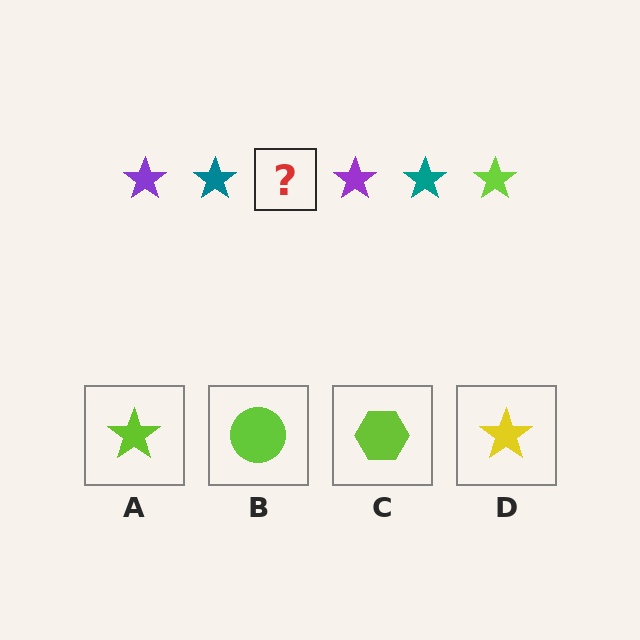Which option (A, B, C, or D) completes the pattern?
A.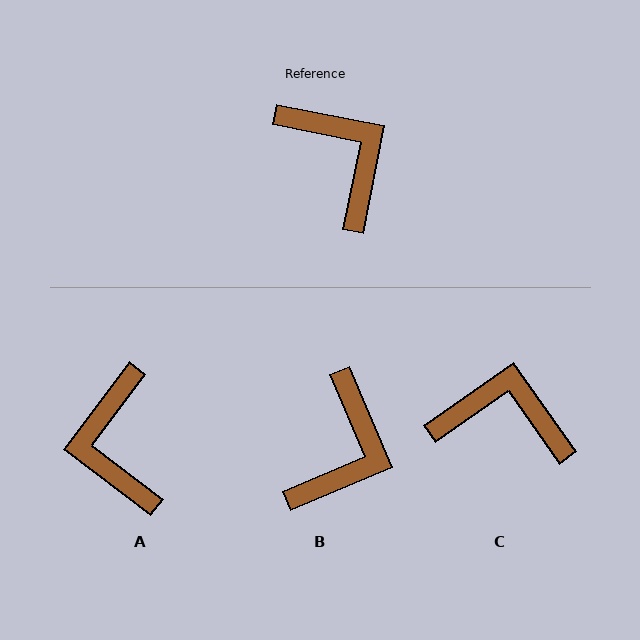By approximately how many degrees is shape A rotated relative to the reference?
Approximately 154 degrees counter-clockwise.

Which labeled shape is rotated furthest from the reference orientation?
A, about 154 degrees away.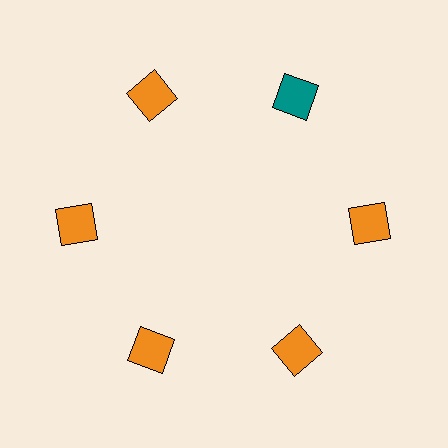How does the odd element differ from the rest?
It has a different color: teal instead of orange.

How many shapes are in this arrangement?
There are 6 shapes arranged in a ring pattern.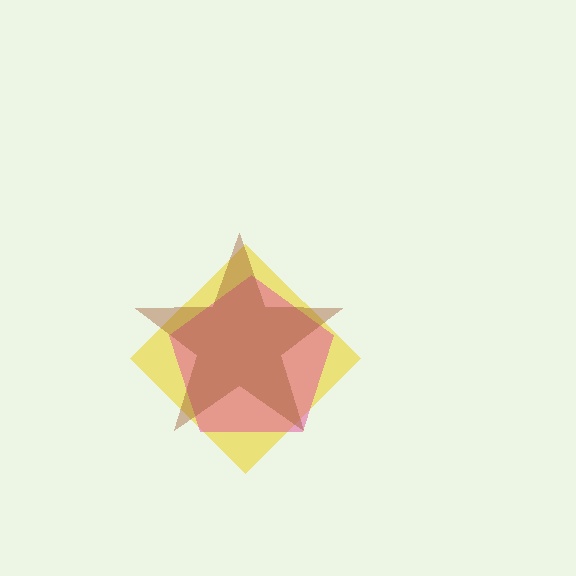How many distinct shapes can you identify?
There are 3 distinct shapes: a yellow diamond, a pink pentagon, a brown star.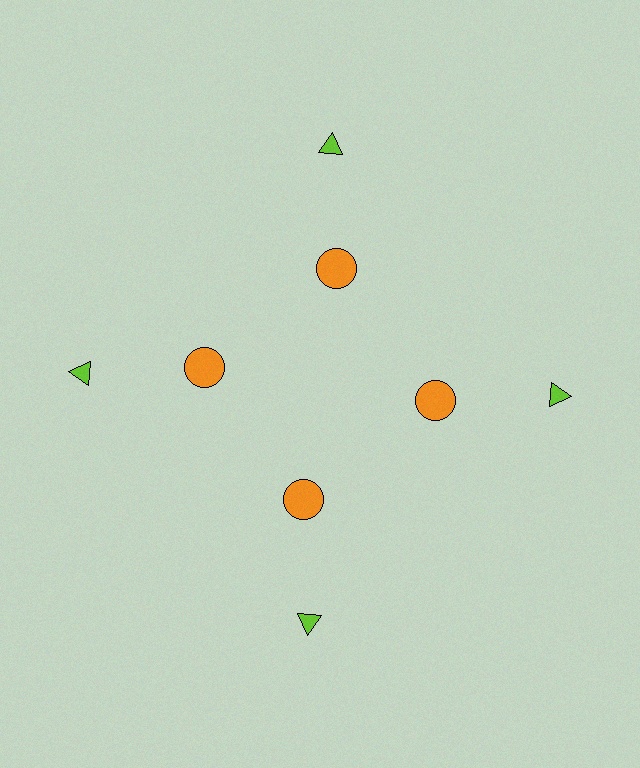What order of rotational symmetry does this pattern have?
This pattern has 4-fold rotational symmetry.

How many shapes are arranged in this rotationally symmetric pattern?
There are 8 shapes, arranged in 4 groups of 2.